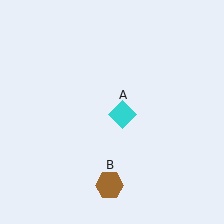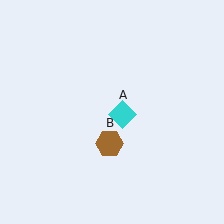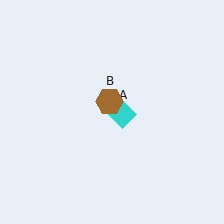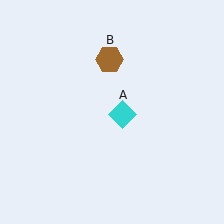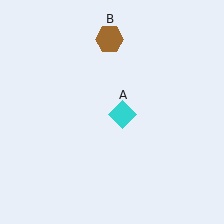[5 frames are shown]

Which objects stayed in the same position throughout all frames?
Cyan diamond (object A) remained stationary.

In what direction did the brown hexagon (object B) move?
The brown hexagon (object B) moved up.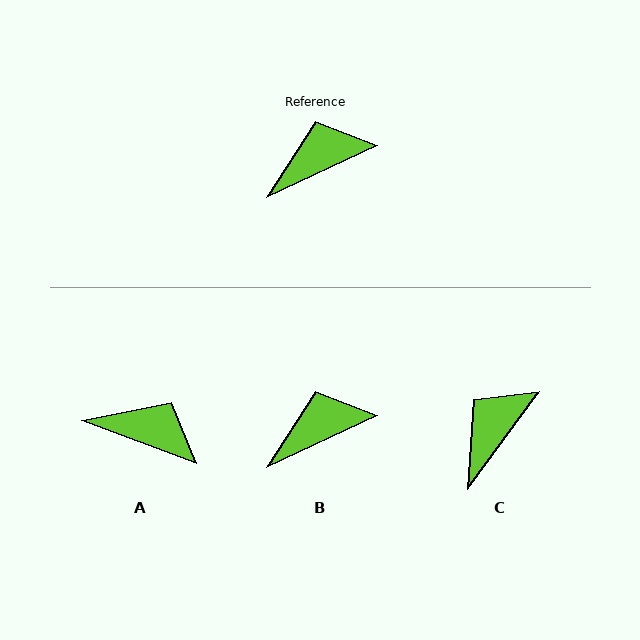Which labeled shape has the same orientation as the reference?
B.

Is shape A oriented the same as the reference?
No, it is off by about 45 degrees.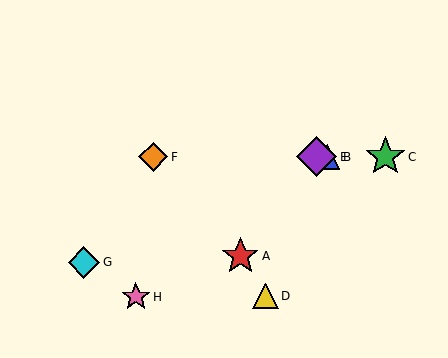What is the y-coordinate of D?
Object D is at y≈296.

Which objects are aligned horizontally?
Objects B, C, E, F are aligned horizontally.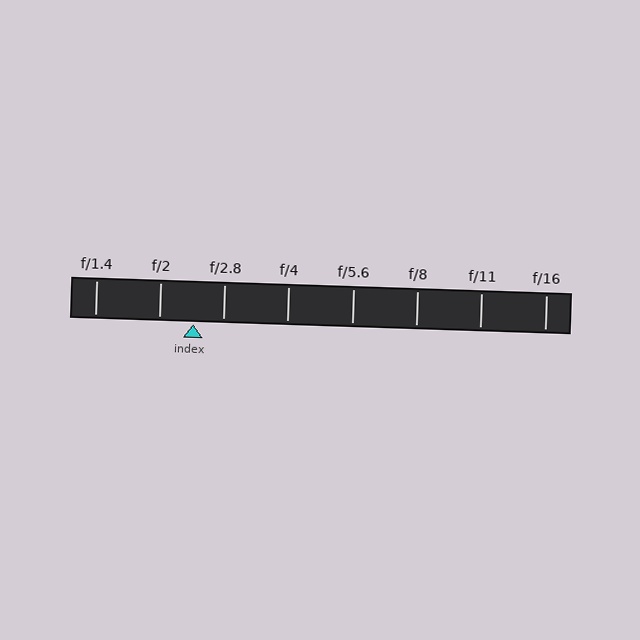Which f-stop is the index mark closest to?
The index mark is closest to f/2.8.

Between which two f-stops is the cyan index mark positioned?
The index mark is between f/2 and f/2.8.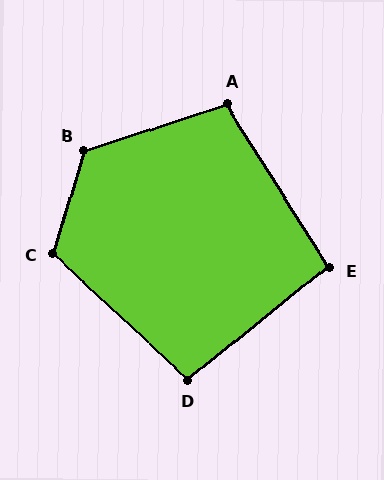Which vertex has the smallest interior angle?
E, at approximately 96 degrees.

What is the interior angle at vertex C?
Approximately 116 degrees (obtuse).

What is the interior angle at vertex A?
Approximately 104 degrees (obtuse).